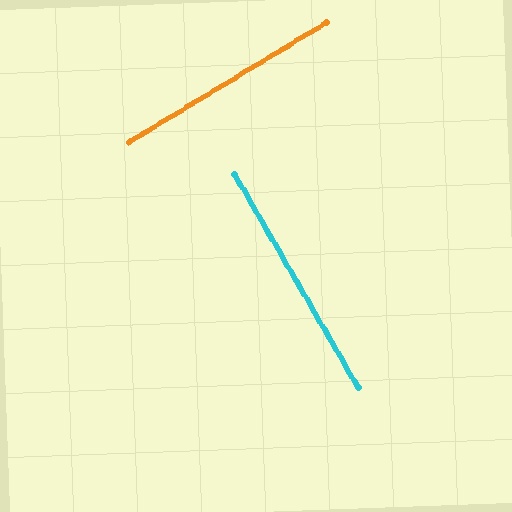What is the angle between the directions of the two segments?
Approximately 89 degrees.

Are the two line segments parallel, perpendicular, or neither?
Perpendicular — they meet at approximately 89°.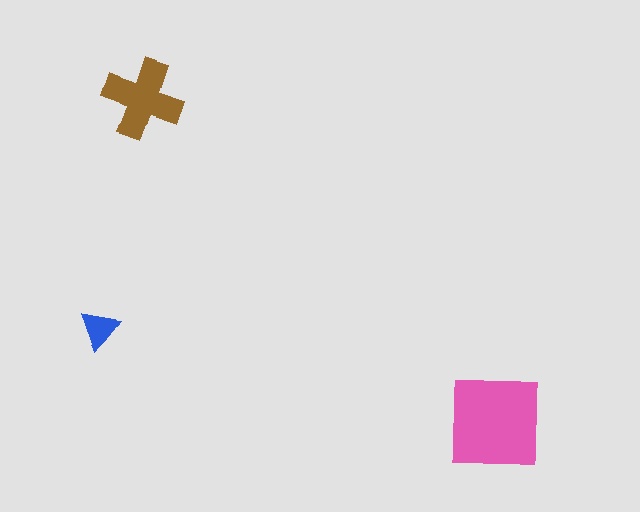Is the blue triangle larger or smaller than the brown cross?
Smaller.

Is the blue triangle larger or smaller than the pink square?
Smaller.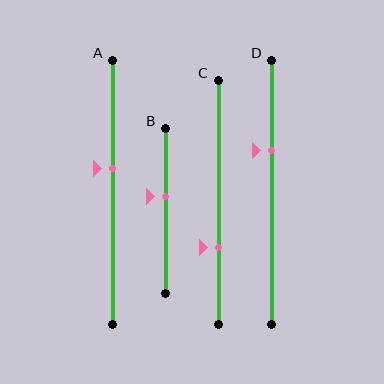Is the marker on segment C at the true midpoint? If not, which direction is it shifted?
No, the marker on segment C is shifted downward by about 19% of the segment length.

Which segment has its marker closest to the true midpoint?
Segment A has its marker closest to the true midpoint.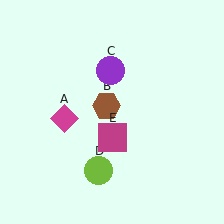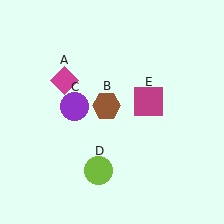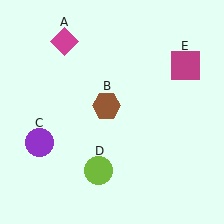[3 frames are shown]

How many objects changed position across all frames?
3 objects changed position: magenta diamond (object A), purple circle (object C), magenta square (object E).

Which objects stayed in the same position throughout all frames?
Brown hexagon (object B) and lime circle (object D) remained stationary.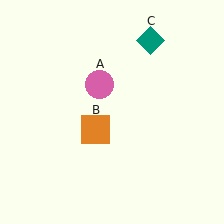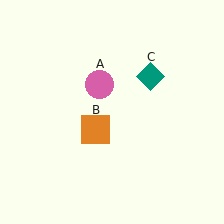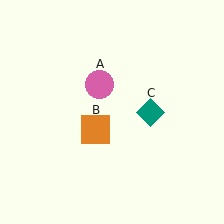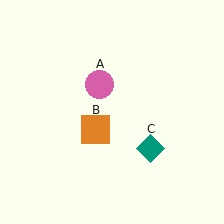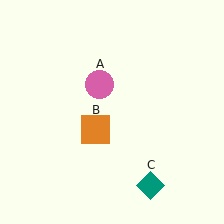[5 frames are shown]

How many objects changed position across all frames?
1 object changed position: teal diamond (object C).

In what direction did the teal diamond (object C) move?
The teal diamond (object C) moved down.